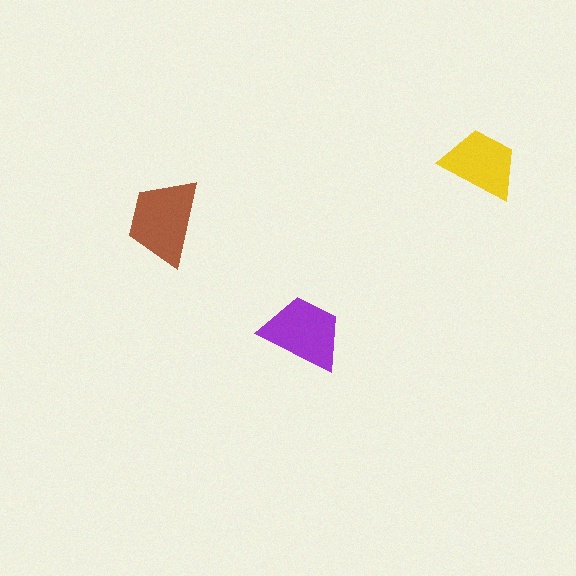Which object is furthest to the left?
The brown trapezoid is leftmost.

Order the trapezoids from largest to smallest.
the brown one, the purple one, the yellow one.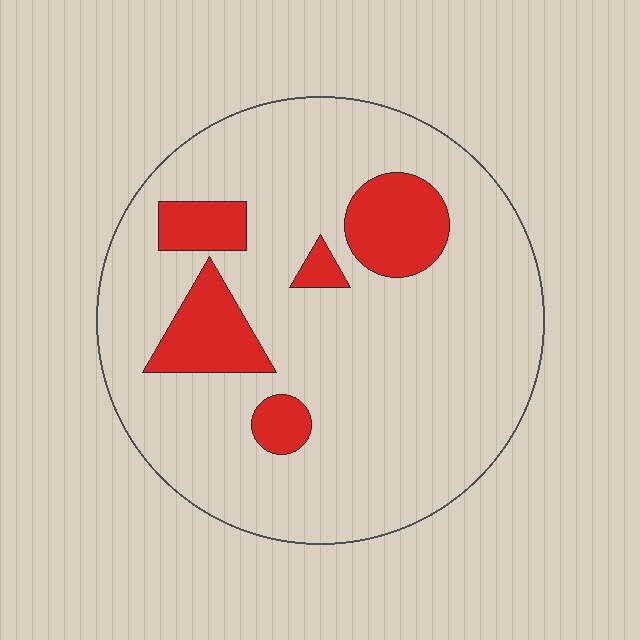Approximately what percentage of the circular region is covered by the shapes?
Approximately 15%.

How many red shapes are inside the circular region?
5.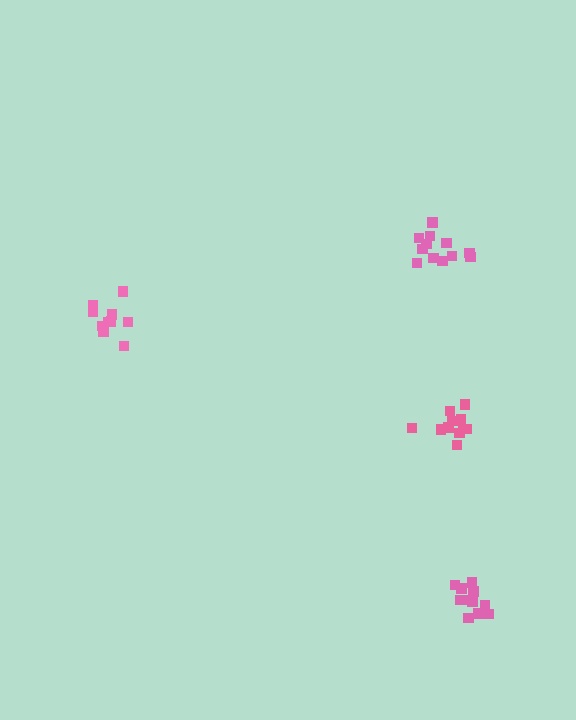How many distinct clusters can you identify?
There are 4 distinct clusters.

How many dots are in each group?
Group 1: 11 dots, Group 2: 11 dots, Group 3: 12 dots, Group 4: 13 dots (47 total).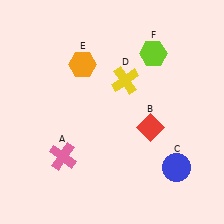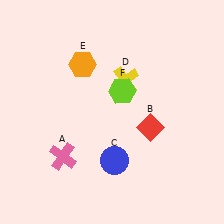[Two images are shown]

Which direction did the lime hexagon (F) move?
The lime hexagon (F) moved down.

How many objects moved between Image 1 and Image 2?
2 objects moved between the two images.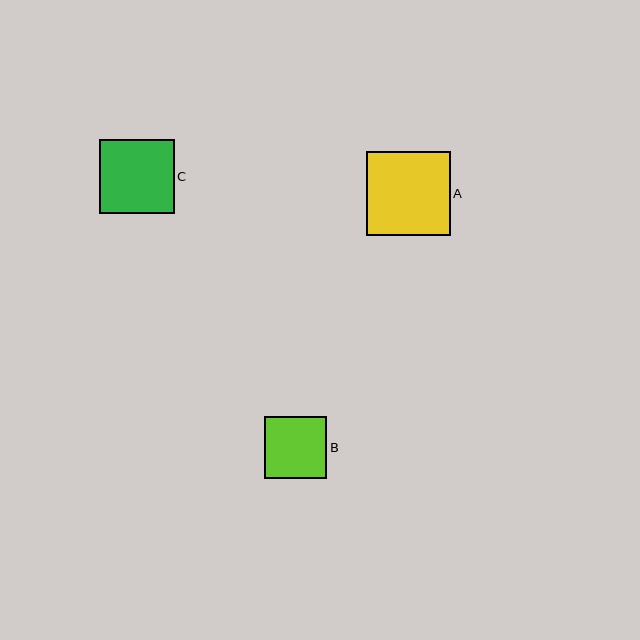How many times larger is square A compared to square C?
Square A is approximately 1.1 times the size of square C.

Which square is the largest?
Square A is the largest with a size of approximately 84 pixels.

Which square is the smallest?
Square B is the smallest with a size of approximately 62 pixels.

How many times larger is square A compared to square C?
Square A is approximately 1.1 times the size of square C.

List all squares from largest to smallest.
From largest to smallest: A, C, B.